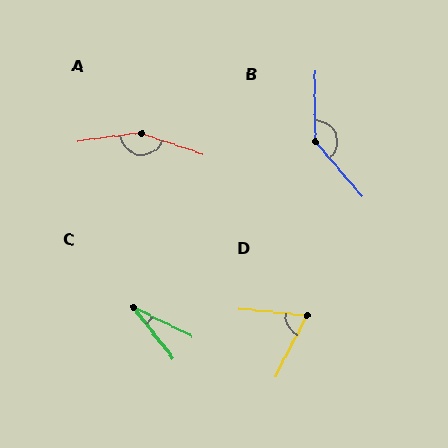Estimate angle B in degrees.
Approximately 140 degrees.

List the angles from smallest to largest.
C (25°), D (69°), B (140°), A (154°).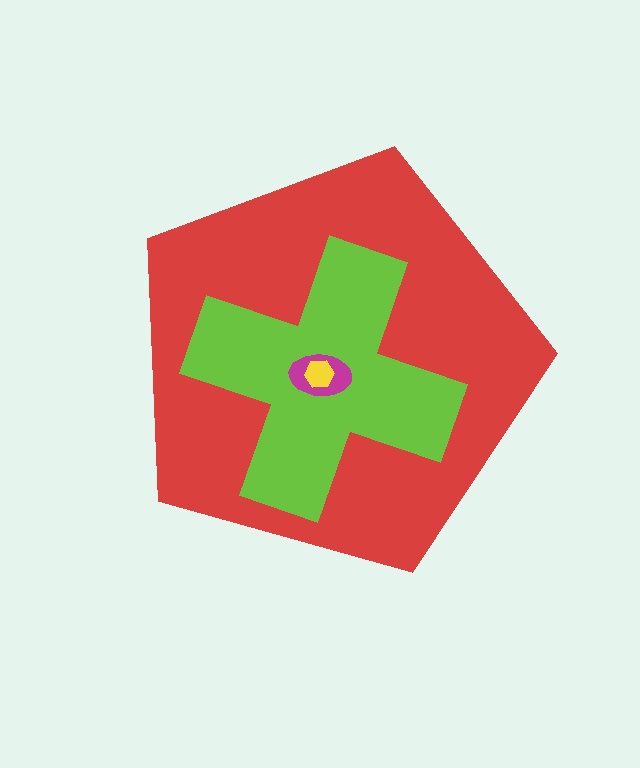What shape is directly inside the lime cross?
The magenta ellipse.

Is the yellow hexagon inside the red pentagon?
Yes.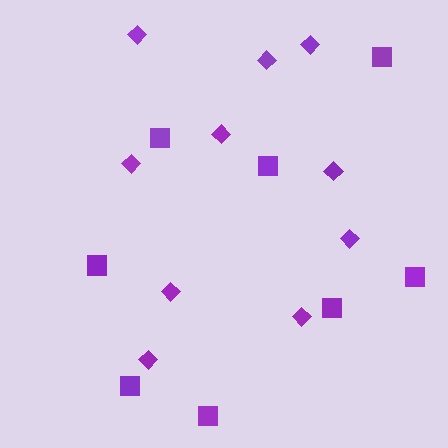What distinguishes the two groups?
There are 2 groups: one group of diamonds (10) and one group of squares (8).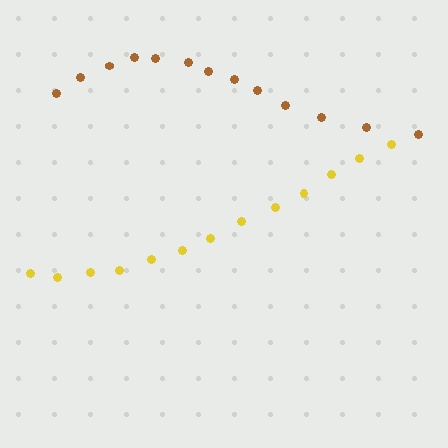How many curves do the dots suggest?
There are 2 distinct paths.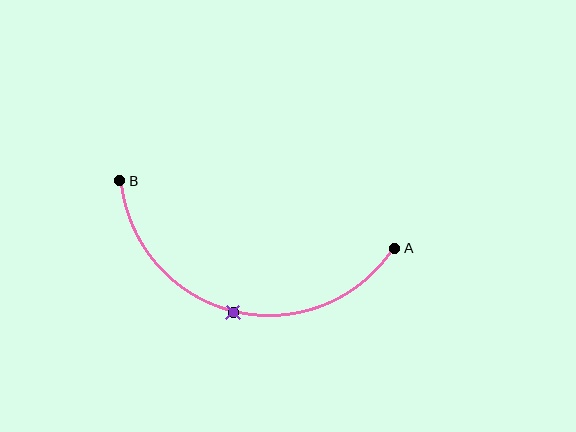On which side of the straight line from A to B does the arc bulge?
The arc bulges below the straight line connecting A and B.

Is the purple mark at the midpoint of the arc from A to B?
Yes. The purple mark lies on the arc at equal arc-length from both A and B — it is the arc midpoint.